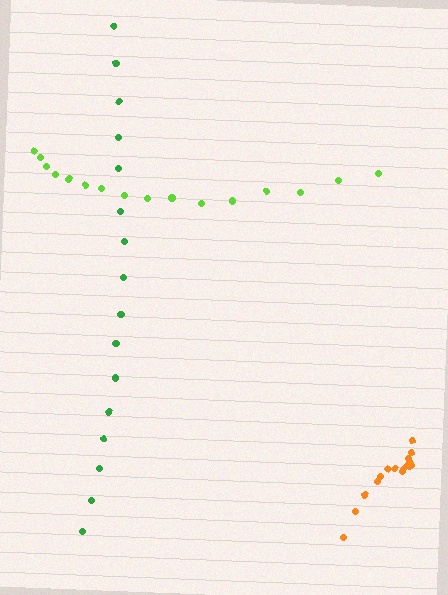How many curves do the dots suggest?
There are 3 distinct paths.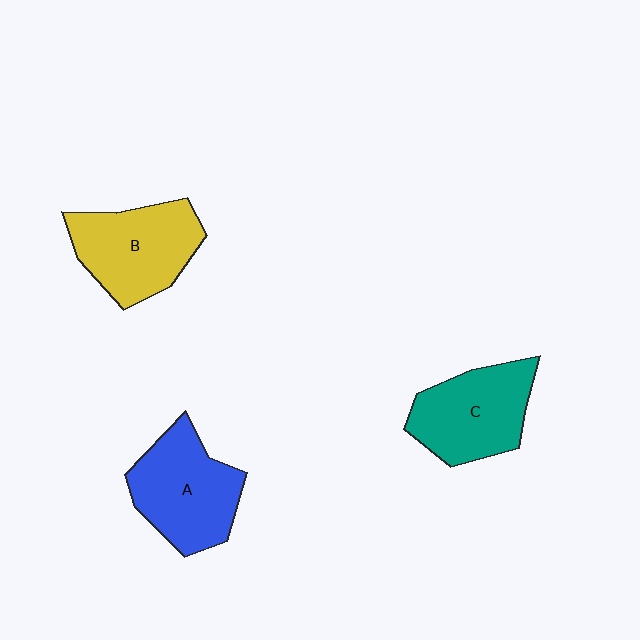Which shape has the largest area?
Shape A (blue).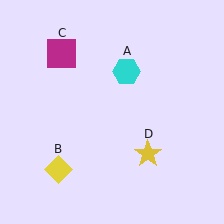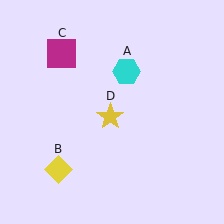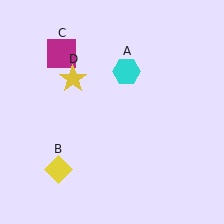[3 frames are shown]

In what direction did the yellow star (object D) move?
The yellow star (object D) moved up and to the left.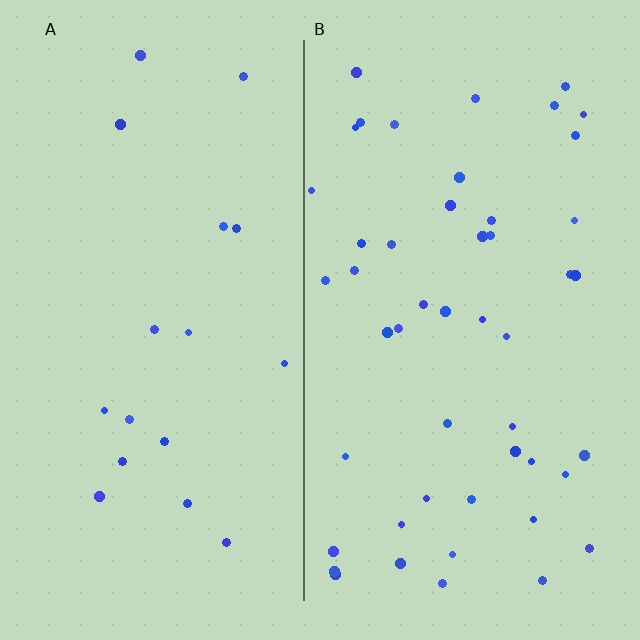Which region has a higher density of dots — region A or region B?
B (the right).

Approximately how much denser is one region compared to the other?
Approximately 2.8× — region B over region A.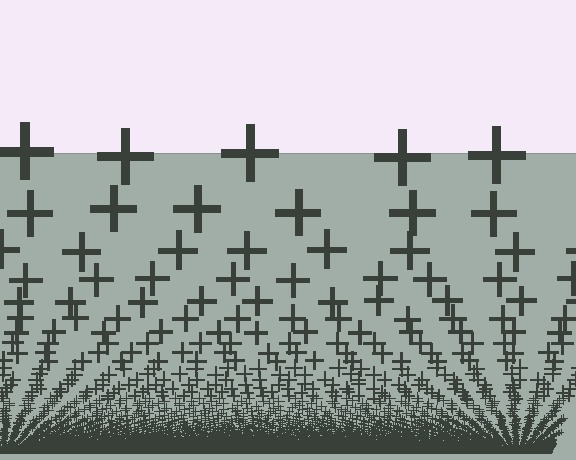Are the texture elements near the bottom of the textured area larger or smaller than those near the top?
Smaller. The gradient is inverted — elements near the bottom are smaller and denser.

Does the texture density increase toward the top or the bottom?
Density increases toward the bottom.